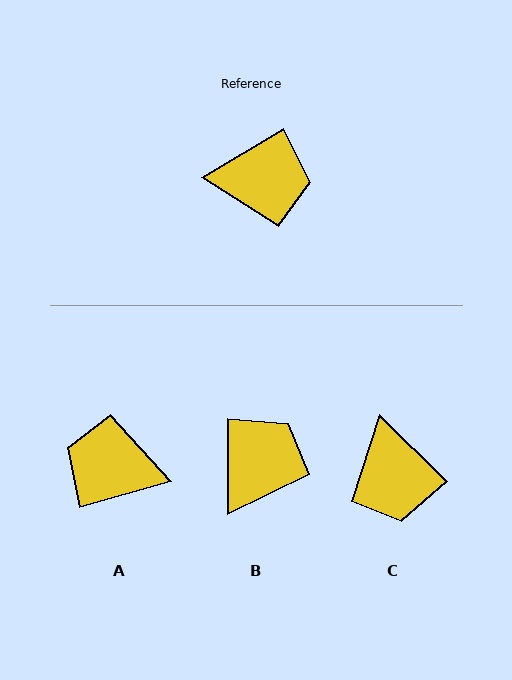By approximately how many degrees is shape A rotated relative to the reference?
Approximately 165 degrees counter-clockwise.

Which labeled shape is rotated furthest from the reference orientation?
A, about 165 degrees away.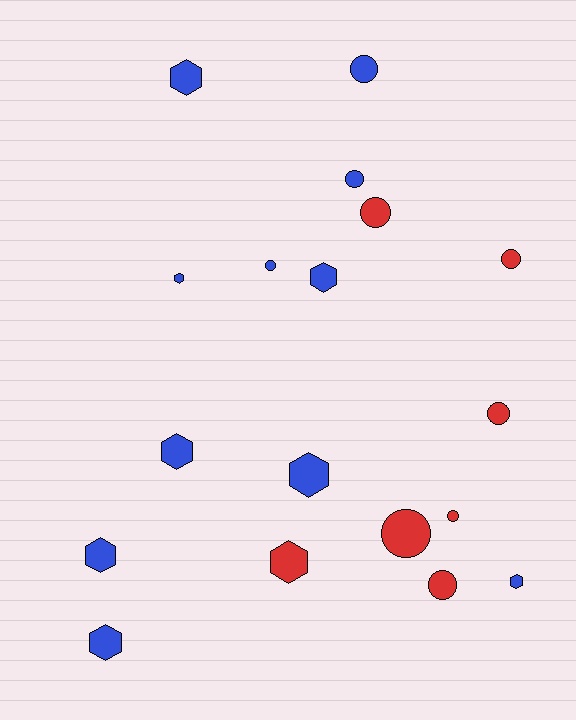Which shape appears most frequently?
Circle, with 9 objects.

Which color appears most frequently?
Blue, with 11 objects.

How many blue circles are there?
There are 3 blue circles.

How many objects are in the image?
There are 18 objects.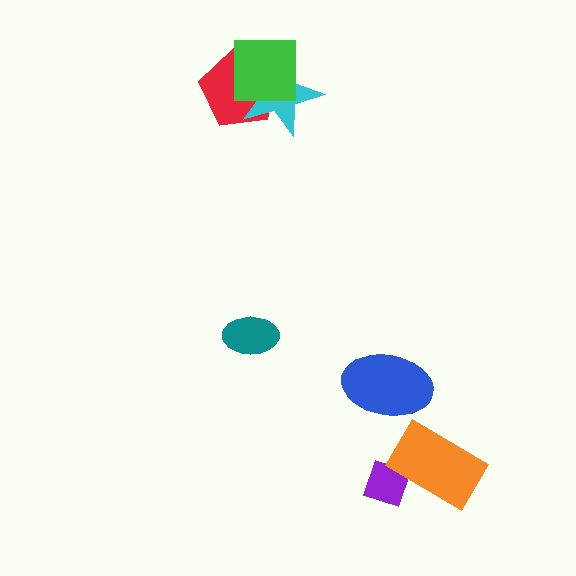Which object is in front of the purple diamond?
The orange rectangle is in front of the purple diamond.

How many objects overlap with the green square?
2 objects overlap with the green square.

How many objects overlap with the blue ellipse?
0 objects overlap with the blue ellipse.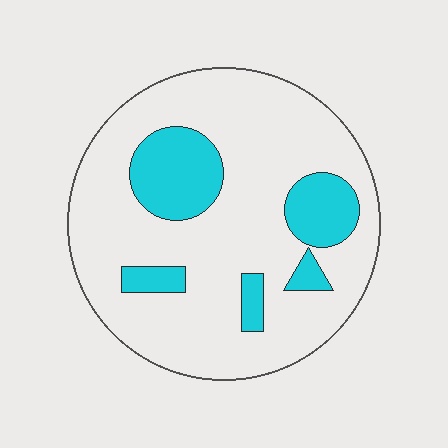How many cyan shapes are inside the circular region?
5.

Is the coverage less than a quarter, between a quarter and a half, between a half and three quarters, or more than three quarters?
Less than a quarter.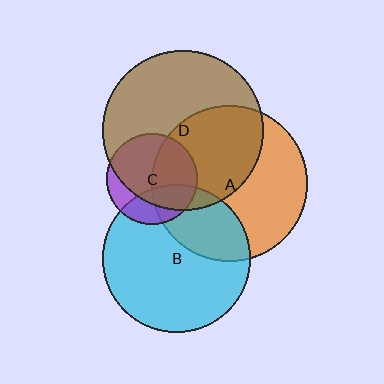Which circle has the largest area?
Circle D (brown).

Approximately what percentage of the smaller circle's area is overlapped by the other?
Approximately 75%.